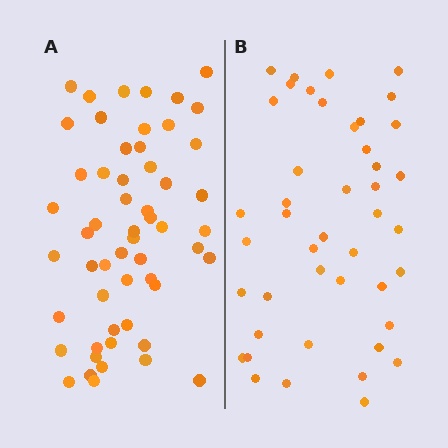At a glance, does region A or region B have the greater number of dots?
Region A (the left region) has more dots.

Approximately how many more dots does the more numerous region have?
Region A has roughly 12 or so more dots than region B.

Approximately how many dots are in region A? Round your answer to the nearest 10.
About 60 dots. (The exact count is 55, which rounds to 60.)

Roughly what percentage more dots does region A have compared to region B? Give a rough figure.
About 25% more.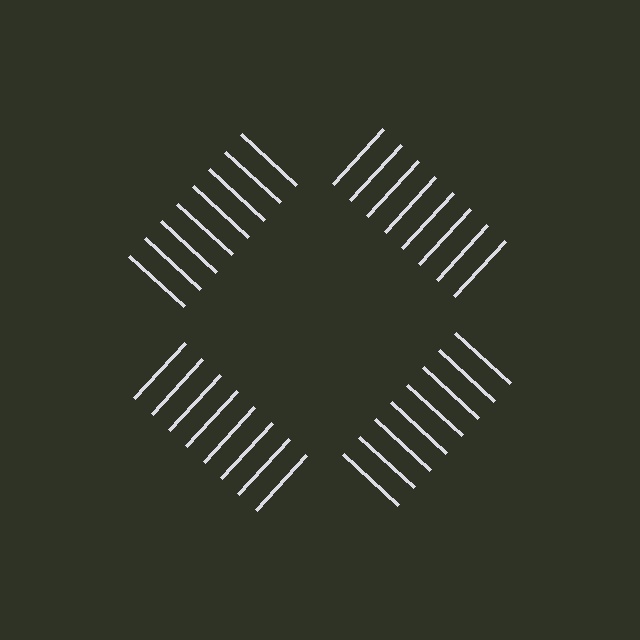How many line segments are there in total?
32 — 8 along each of the 4 edges.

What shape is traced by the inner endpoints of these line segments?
An illusory square — the line segments terminate on its edges but no continuous stroke is drawn.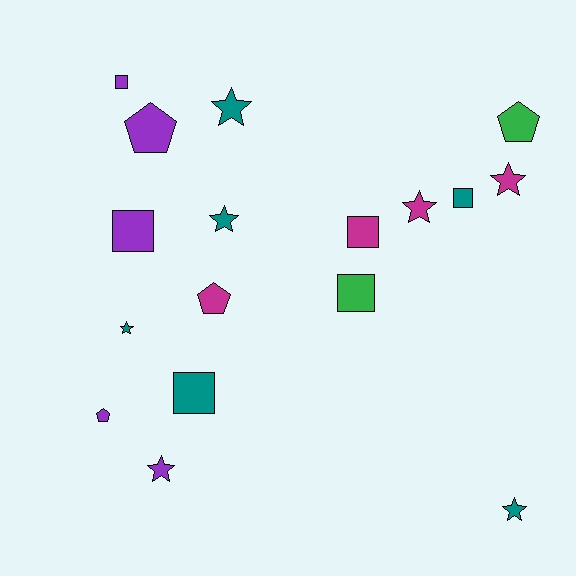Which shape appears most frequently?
Star, with 7 objects.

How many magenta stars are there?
There are 2 magenta stars.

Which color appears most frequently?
Teal, with 6 objects.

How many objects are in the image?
There are 17 objects.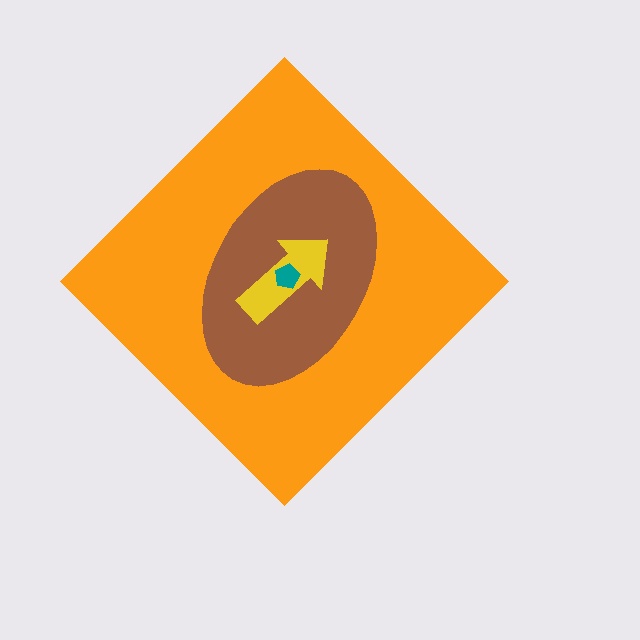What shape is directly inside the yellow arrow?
The teal pentagon.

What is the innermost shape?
The teal pentagon.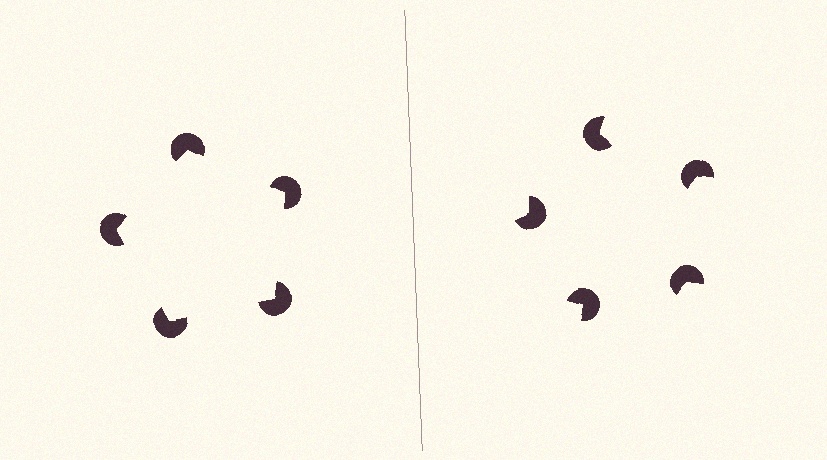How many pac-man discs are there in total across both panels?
10 — 5 on each side.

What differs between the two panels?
The pac-man discs are positioned identically on both sides; only the wedge orientations differ. On the left they align to a pentagon; on the right they are misaligned.